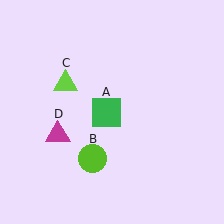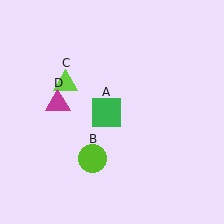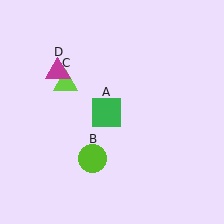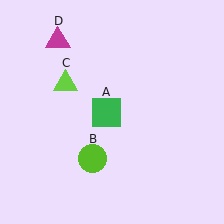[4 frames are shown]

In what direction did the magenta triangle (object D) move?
The magenta triangle (object D) moved up.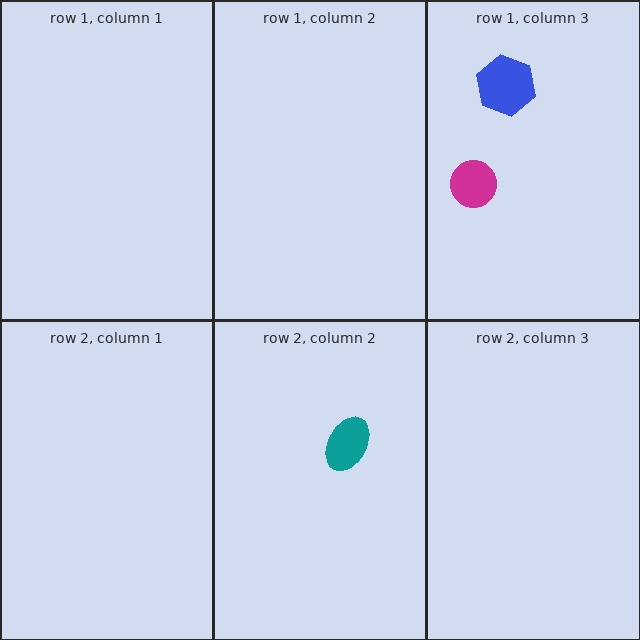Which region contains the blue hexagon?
The row 1, column 3 region.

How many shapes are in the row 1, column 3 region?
2.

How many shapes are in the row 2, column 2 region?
1.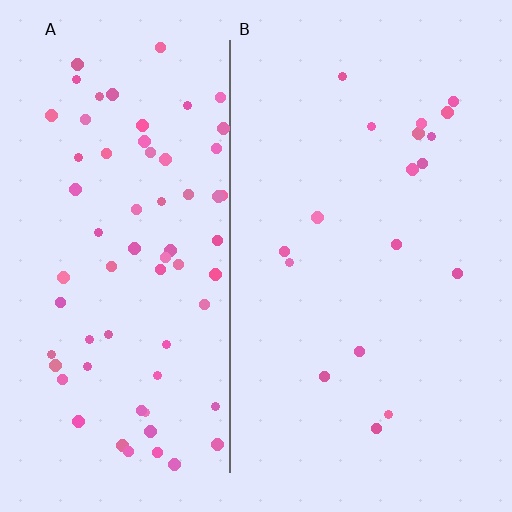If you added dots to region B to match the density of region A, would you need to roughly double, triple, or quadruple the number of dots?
Approximately quadruple.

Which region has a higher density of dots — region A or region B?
A (the left).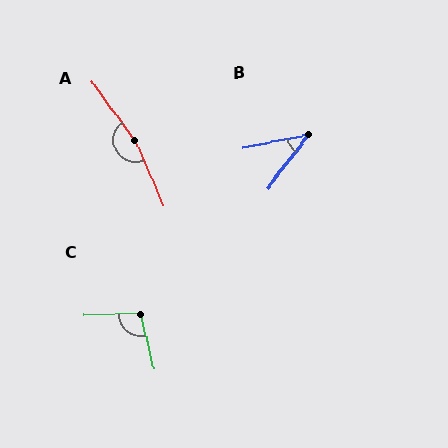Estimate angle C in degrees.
Approximately 101 degrees.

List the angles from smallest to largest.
B (41°), C (101°), A (167°).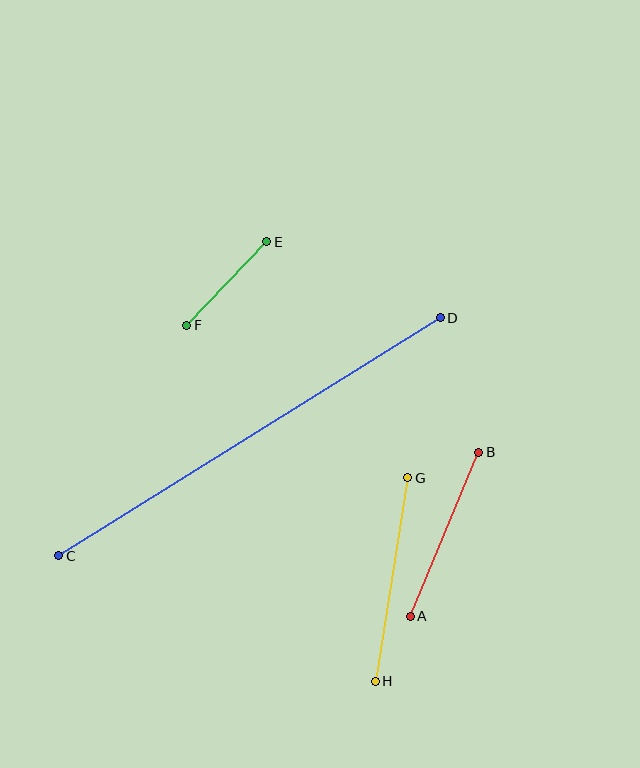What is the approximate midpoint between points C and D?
The midpoint is at approximately (250, 437) pixels.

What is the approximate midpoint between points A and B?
The midpoint is at approximately (444, 534) pixels.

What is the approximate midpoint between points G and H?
The midpoint is at approximately (392, 579) pixels.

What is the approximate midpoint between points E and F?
The midpoint is at approximately (227, 283) pixels.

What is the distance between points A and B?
The distance is approximately 177 pixels.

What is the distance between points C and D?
The distance is approximately 449 pixels.